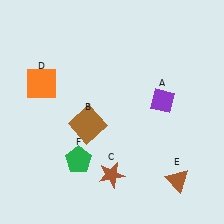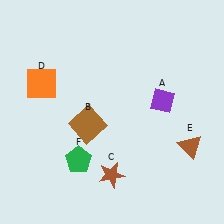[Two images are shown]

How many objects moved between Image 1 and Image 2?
1 object moved between the two images.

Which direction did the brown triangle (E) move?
The brown triangle (E) moved up.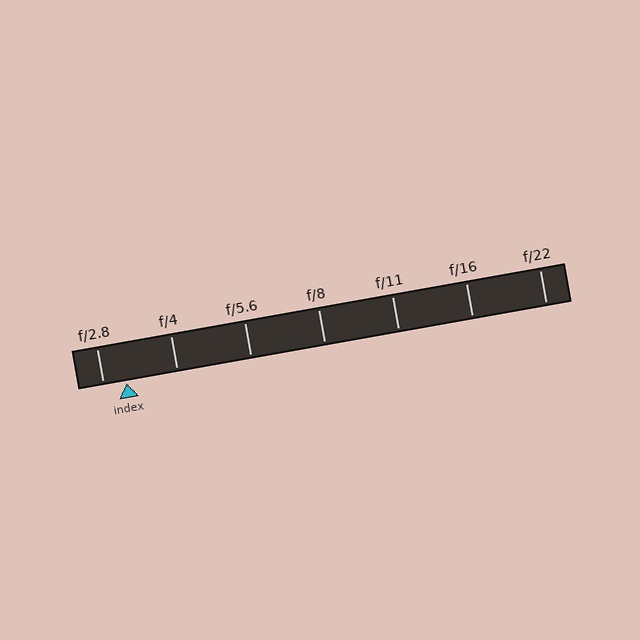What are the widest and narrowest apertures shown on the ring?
The widest aperture shown is f/2.8 and the narrowest is f/22.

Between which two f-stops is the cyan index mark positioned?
The index mark is between f/2.8 and f/4.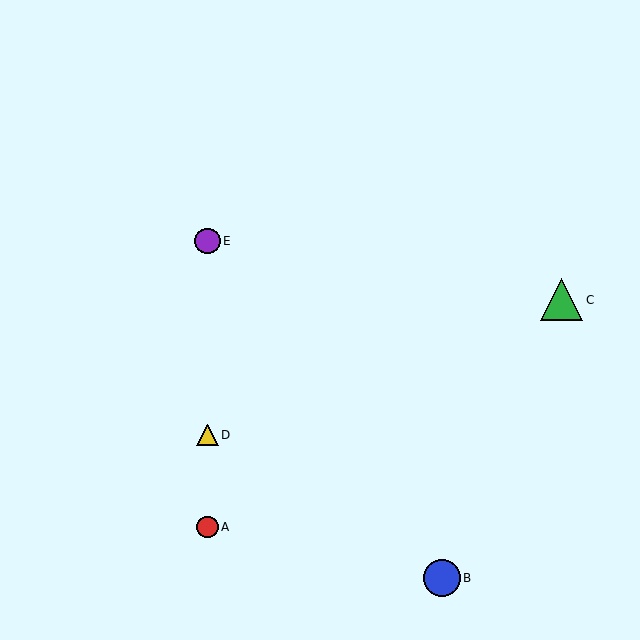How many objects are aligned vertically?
3 objects (A, D, E) are aligned vertically.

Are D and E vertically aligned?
Yes, both are at x≈208.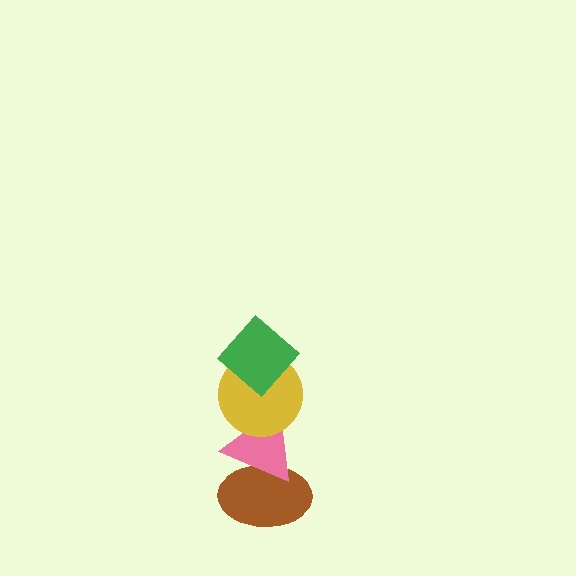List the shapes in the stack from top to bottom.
From top to bottom: the green diamond, the yellow circle, the pink triangle, the brown ellipse.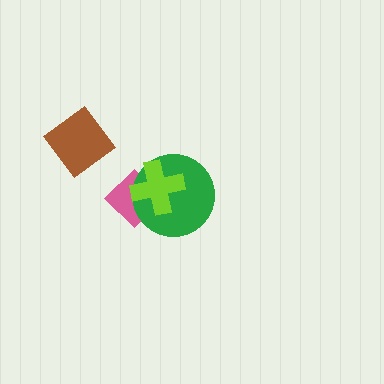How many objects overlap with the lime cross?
2 objects overlap with the lime cross.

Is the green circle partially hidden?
Yes, it is partially covered by another shape.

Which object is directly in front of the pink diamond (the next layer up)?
The green circle is directly in front of the pink diamond.